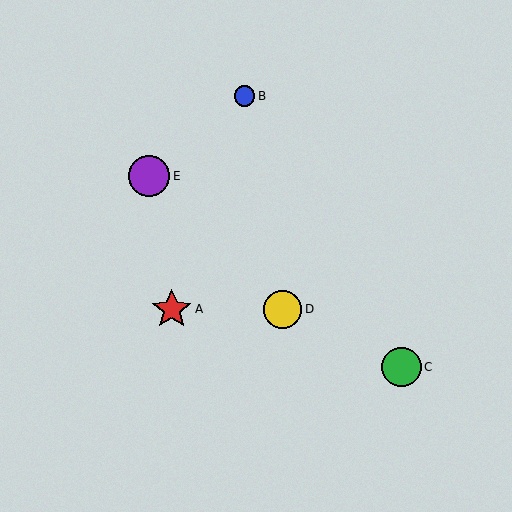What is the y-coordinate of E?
Object E is at y≈176.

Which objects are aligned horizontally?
Objects A, D are aligned horizontally.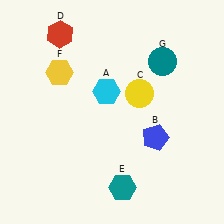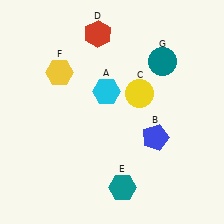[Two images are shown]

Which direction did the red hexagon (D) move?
The red hexagon (D) moved right.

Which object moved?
The red hexagon (D) moved right.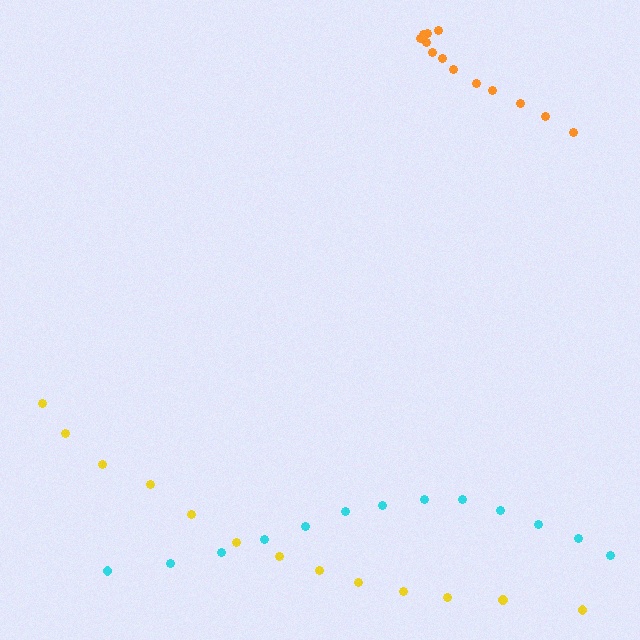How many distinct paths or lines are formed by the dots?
There are 3 distinct paths.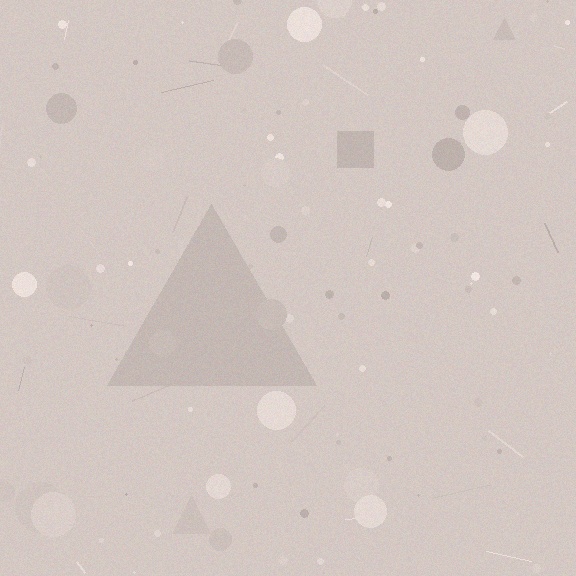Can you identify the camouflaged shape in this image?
The camouflaged shape is a triangle.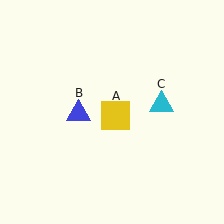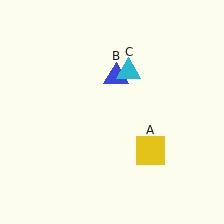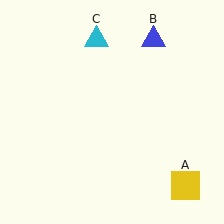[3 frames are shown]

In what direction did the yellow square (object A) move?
The yellow square (object A) moved down and to the right.